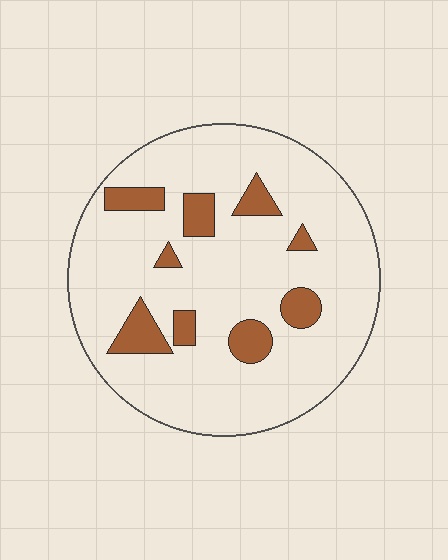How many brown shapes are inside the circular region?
9.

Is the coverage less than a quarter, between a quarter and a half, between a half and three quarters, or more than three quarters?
Less than a quarter.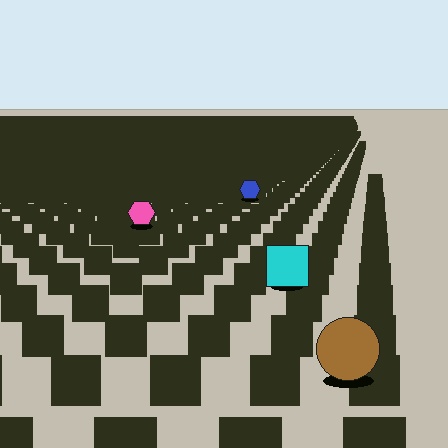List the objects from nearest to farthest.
From nearest to farthest: the brown circle, the cyan square, the pink hexagon, the blue hexagon.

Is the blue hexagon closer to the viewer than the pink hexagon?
No. The pink hexagon is closer — you can tell from the texture gradient: the ground texture is coarser near it.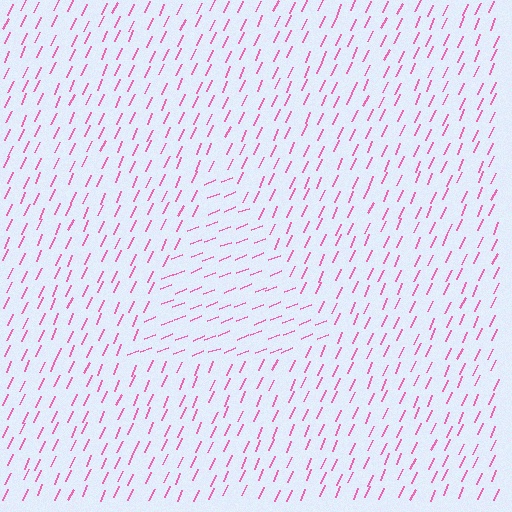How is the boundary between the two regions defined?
The boundary is defined purely by a change in line orientation (approximately 45 degrees difference). All lines are the same color and thickness.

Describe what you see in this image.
The image is filled with small pink line segments. A triangle region in the image has lines oriented differently from the surrounding lines, creating a visible texture boundary.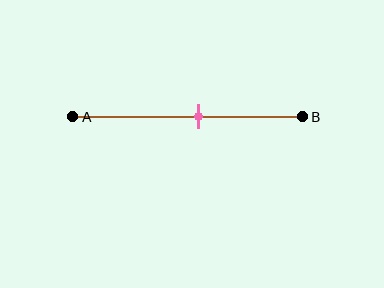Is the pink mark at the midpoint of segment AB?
No, the mark is at about 55% from A, not at the 50% midpoint.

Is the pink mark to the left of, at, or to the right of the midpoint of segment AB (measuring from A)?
The pink mark is to the right of the midpoint of segment AB.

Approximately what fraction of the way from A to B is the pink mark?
The pink mark is approximately 55% of the way from A to B.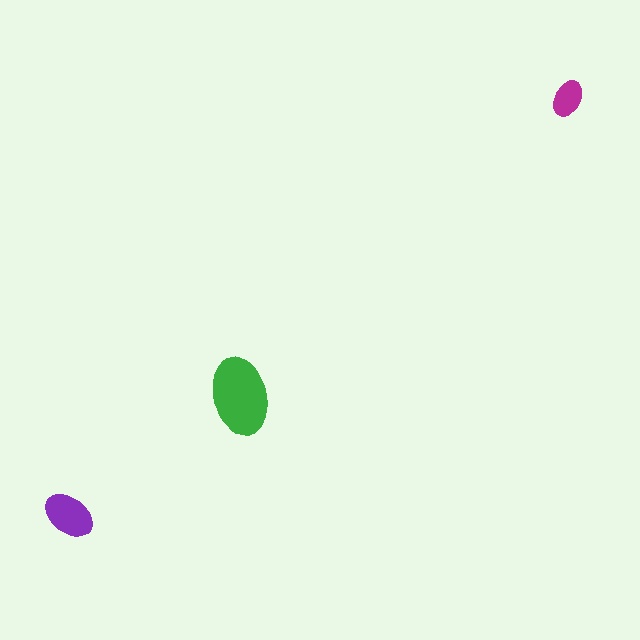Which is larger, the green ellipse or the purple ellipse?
The green one.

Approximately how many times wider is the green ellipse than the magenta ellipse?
About 2 times wider.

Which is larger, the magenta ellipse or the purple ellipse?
The purple one.